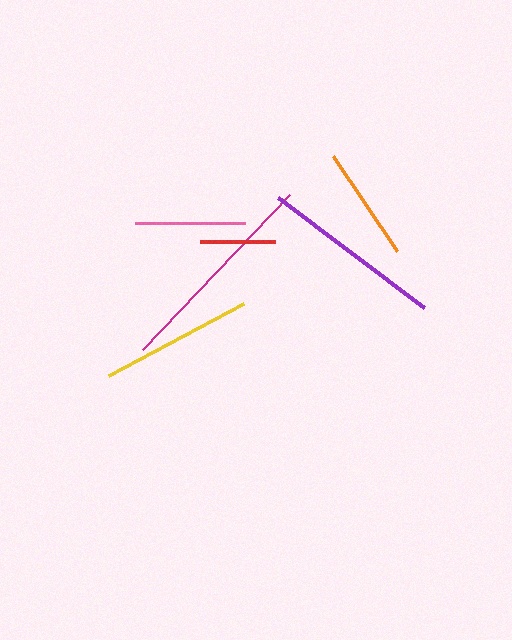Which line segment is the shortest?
The red line is the shortest at approximately 75 pixels.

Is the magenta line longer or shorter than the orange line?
The magenta line is longer than the orange line.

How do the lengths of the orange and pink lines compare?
The orange and pink lines are approximately the same length.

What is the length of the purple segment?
The purple segment is approximately 182 pixels long.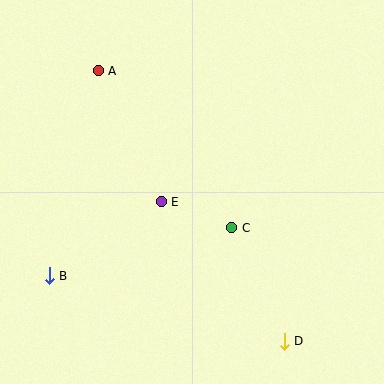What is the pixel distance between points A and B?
The distance between A and B is 211 pixels.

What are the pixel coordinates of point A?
Point A is at (98, 71).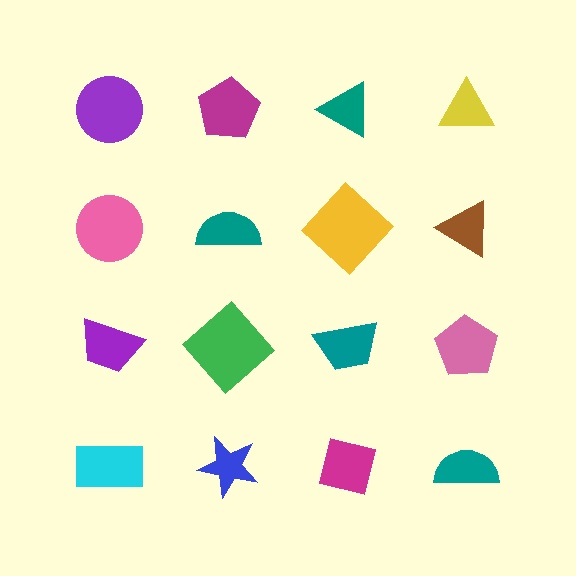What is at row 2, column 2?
A teal semicircle.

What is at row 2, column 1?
A pink circle.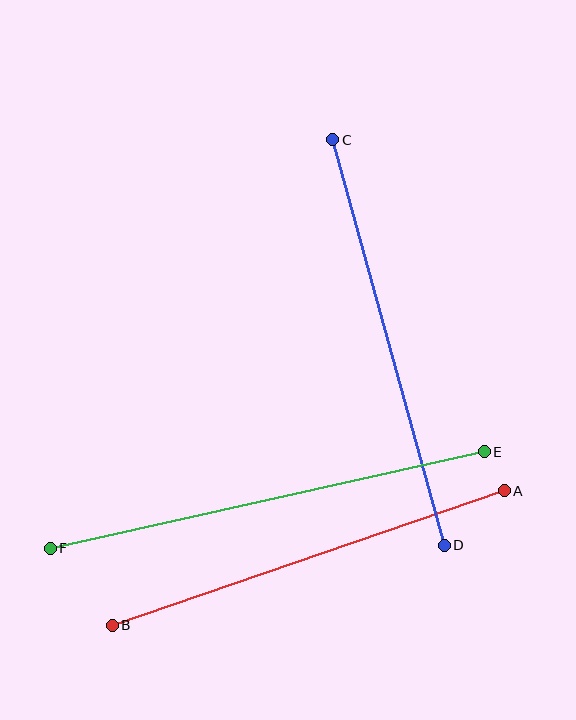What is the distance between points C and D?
The distance is approximately 421 pixels.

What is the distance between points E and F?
The distance is approximately 444 pixels.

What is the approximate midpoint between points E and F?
The midpoint is at approximately (267, 500) pixels.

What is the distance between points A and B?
The distance is approximately 414 pixels.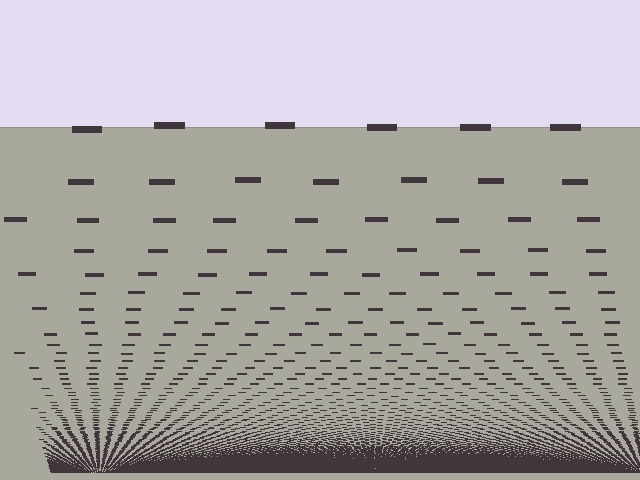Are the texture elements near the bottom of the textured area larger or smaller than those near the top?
Smaller. The gradient is inverted — elements near the bottom are smaller and denser.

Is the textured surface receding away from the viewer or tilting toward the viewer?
The surface appears to tilt toward the viewer. Texture elements get larger and sparser toward the top.